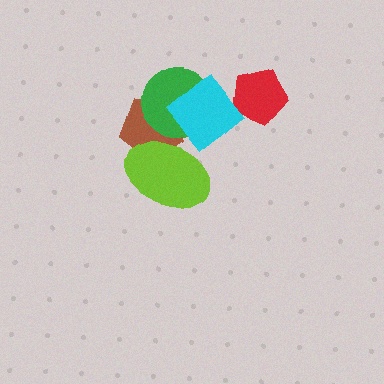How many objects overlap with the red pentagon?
1 object overlaps with the red pentagon.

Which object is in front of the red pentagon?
The cyan diamond is in front of the red pentagon.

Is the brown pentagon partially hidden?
Yes, it is partially covered by another shape.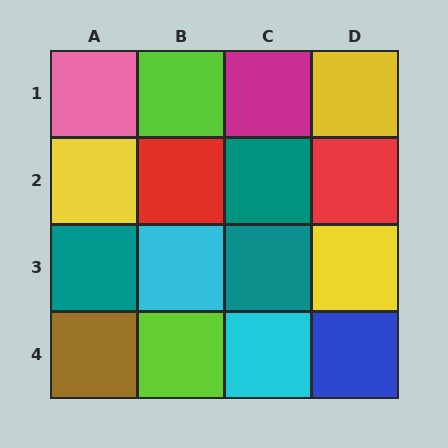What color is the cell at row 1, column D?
Yellow.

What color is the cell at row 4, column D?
Blue.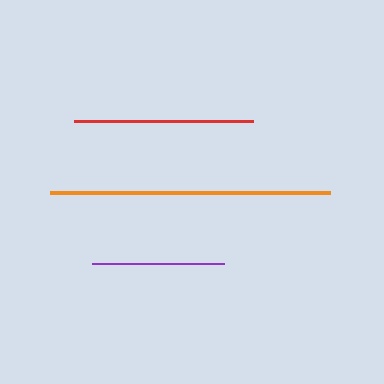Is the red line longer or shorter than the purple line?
The red line is longer than the purple line.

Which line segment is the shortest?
The purple line is the shortest at approximately 131 pixels.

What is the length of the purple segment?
The purple segment is approximately 131 pixels long.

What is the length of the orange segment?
The orange segment is approximately 280 pixels long.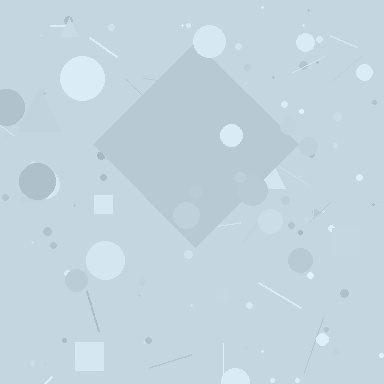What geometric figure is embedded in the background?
A diamond is embedded in the background.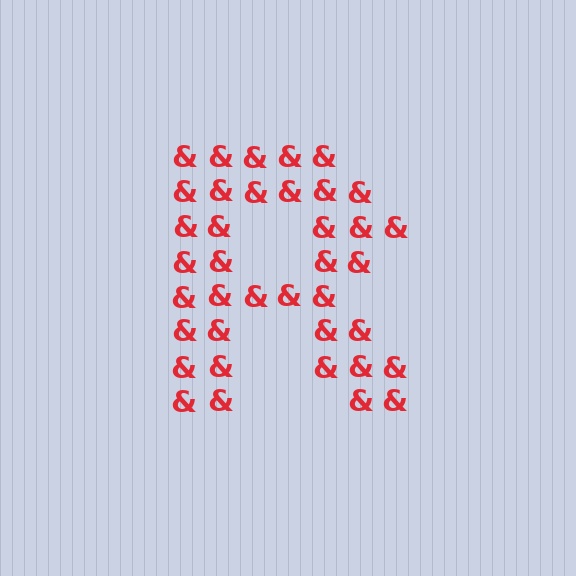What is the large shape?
The large shape is the letter R.